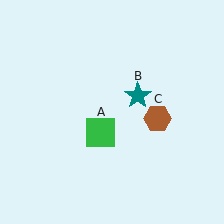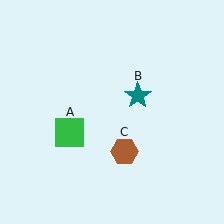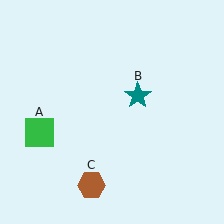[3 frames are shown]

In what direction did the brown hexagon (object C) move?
The brown hexagon (object C) moved down and to the left.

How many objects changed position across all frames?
2 objects changed position: green square (object A), brown hexagon (object C).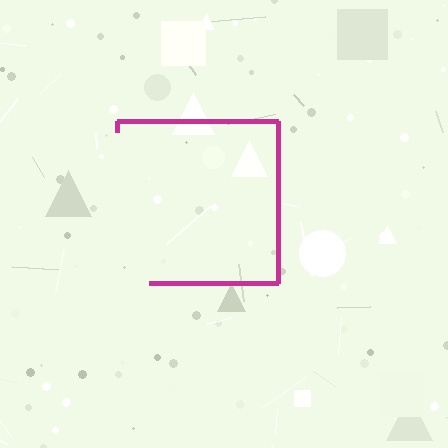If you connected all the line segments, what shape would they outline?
They would outline a square.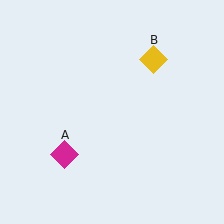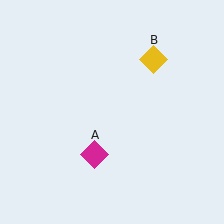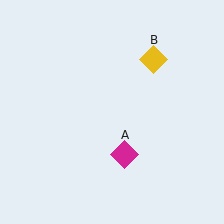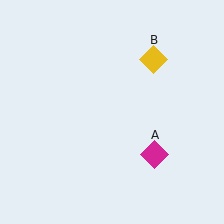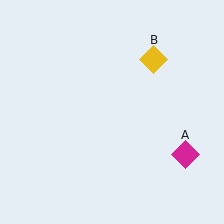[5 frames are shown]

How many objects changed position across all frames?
1 object changed position: magenta diamond (object A).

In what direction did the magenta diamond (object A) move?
The magenta diamond (object A) moved right.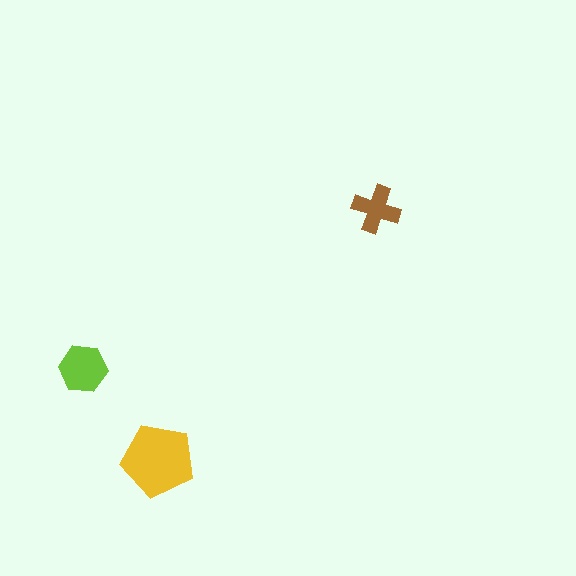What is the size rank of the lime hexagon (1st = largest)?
2nd.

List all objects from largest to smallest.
The yellow pentagon, the lime hexagon, the brown cross.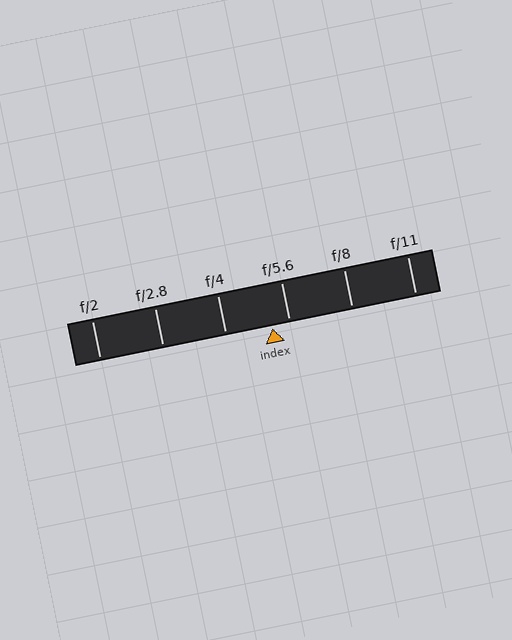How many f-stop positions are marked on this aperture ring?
There are 6 f-stop positions marked.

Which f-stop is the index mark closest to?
The index mark is closest to f/5.6.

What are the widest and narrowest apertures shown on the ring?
The widest aperture shown is f/2 and the narrowest is f/11.